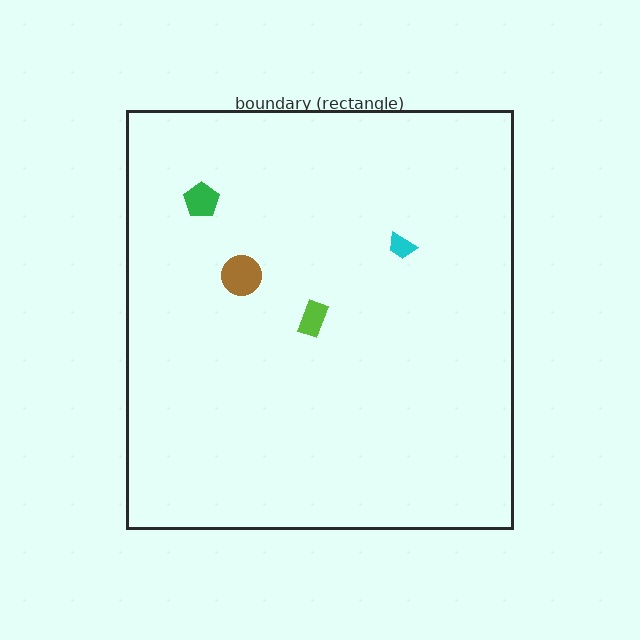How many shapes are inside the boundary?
4 inside, 0 outside.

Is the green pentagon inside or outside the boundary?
Inside.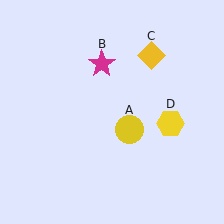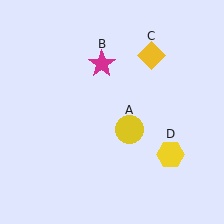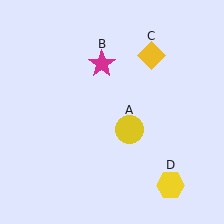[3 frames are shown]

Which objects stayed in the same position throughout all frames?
Yellow circle (object A) and magenta star (object B) and yellow diamond (object C) remained stationary.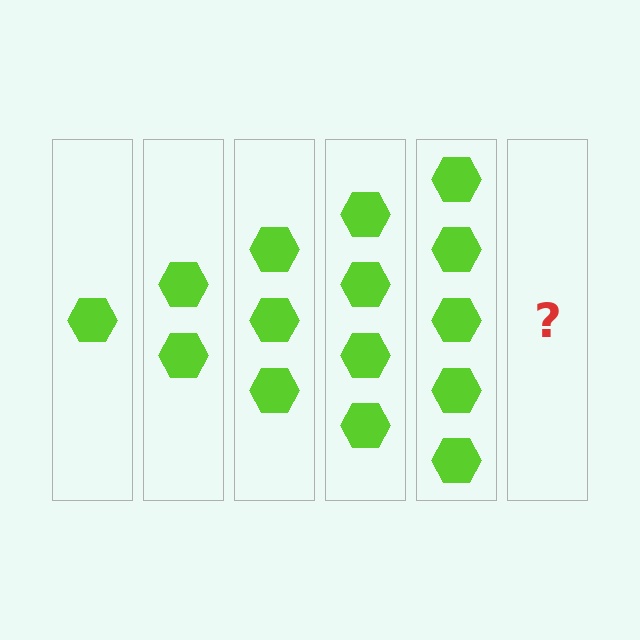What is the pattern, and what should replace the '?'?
The pattern is that each step adds one more hexagon. The '?' should be 6 hexagons.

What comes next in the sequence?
The next element should be 6 hexagons.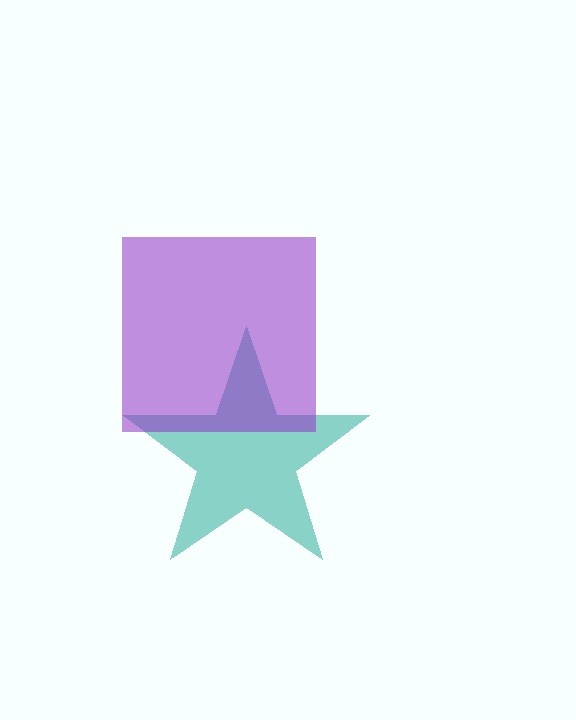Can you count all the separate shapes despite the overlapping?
Yes, there are 2 separate shapes.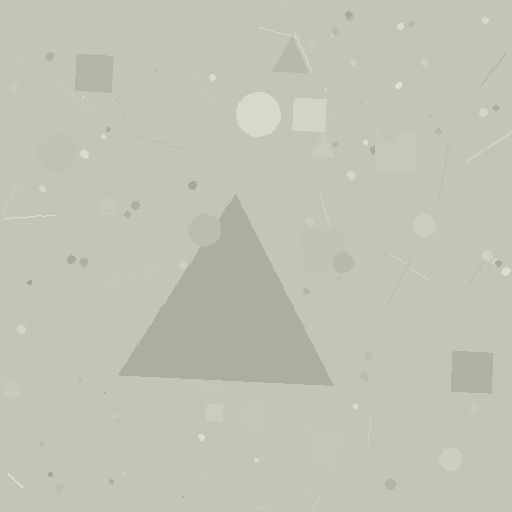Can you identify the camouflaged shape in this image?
The camouflaged shape is a triangle.